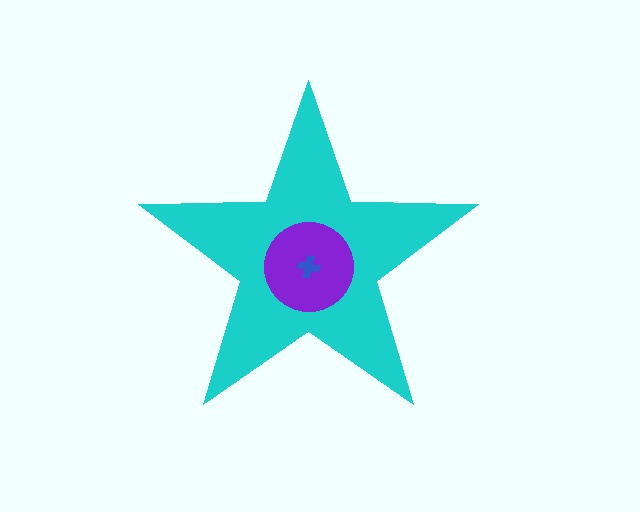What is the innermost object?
The blue cross.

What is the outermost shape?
The cyan star.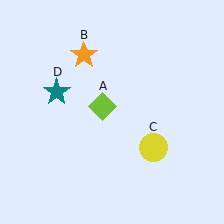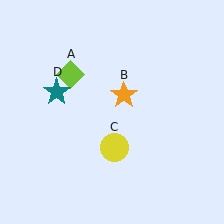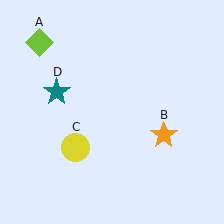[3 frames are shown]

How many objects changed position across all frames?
3 objects changed position: lime diamond (object A), orange star (object B), yellow circle (object C).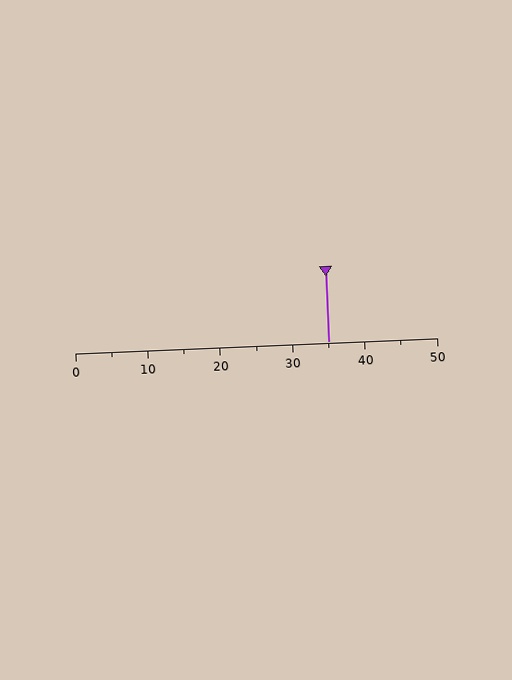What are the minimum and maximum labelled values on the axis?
The axis runs from 0 to 50.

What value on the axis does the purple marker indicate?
The marker indicates approximately 35.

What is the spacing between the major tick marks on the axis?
The major ticks are spaced 10 apart.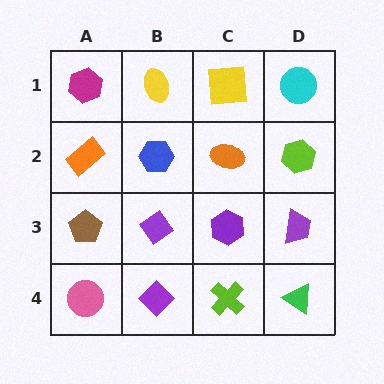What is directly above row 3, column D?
A lime hexagon.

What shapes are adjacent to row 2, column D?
A cyan circle (row 1, column D), a purple trapezoid (row 3, column D), an orange ellipse (row 2, column C).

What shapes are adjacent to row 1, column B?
A blue hexagon (row 2, column B), a magenta hexagon (row 1, column A), a yellow square (row 1, column C).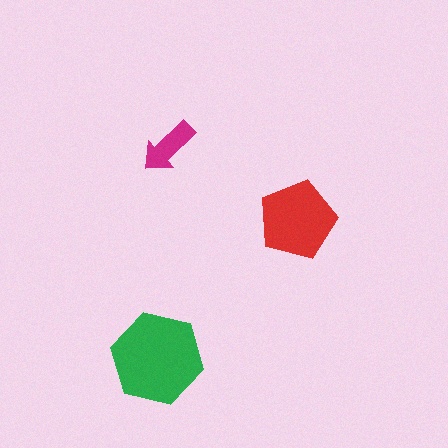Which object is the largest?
The green hexagon.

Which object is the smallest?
The magenta arrow.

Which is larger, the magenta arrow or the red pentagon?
The red pentagon.